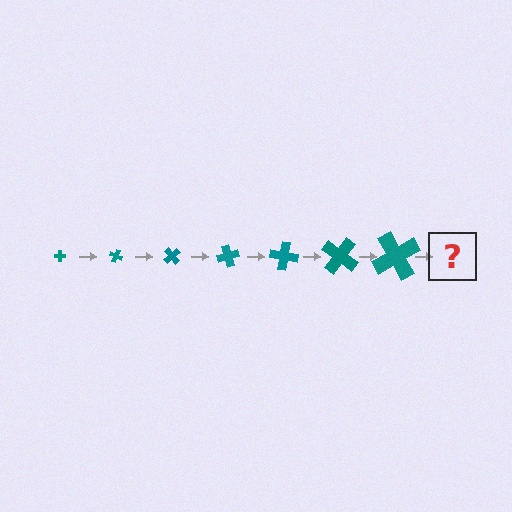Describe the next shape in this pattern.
It should be a cross, larger than the previous one and rotated 175 degrees from the start.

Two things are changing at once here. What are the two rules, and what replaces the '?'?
The two rules are that the cross grows larger each step and it rotates 25 degrees each step. The '?' should be a cross, larger than the previous one and rotated 175 degrees from the start.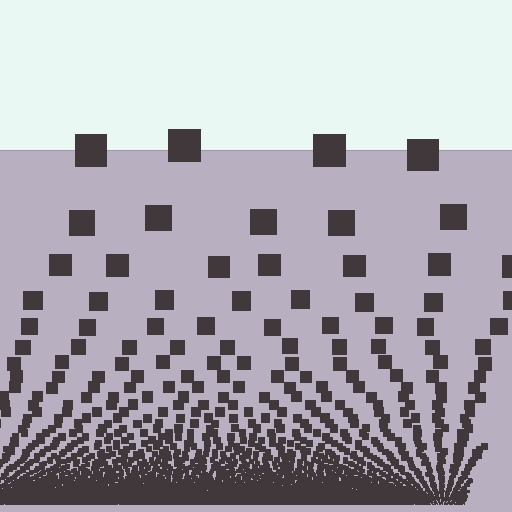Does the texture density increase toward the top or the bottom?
Density increases toward the bottom.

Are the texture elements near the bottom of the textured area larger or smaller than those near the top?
Smaller. The gradient is inverted — elements near the bottom are smaller and denser.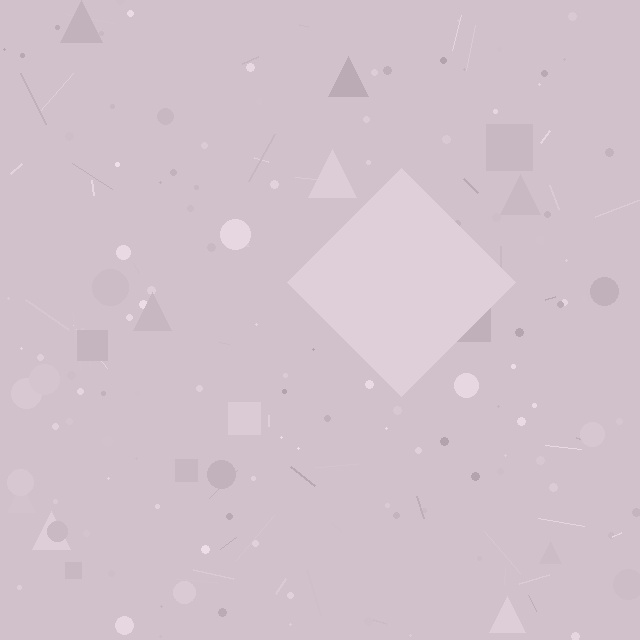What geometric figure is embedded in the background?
A diamond is embedded in the background.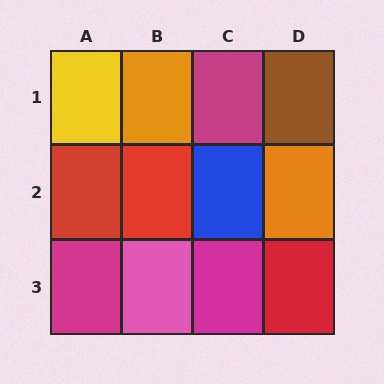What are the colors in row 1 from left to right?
Yellow, orange, magenta, brown.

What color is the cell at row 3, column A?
Magenta.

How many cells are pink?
1 cell is pink.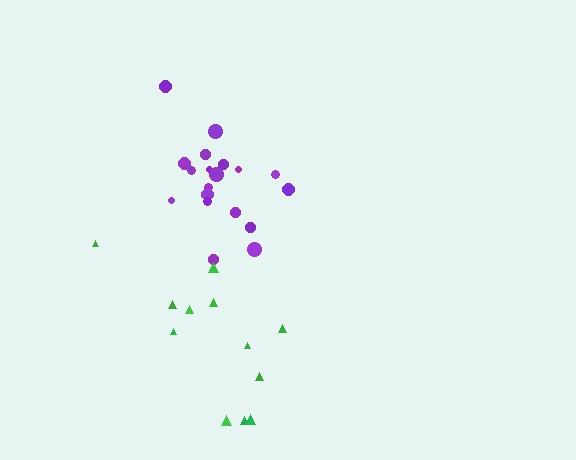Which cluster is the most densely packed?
Purple.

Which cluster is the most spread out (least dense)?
Green.